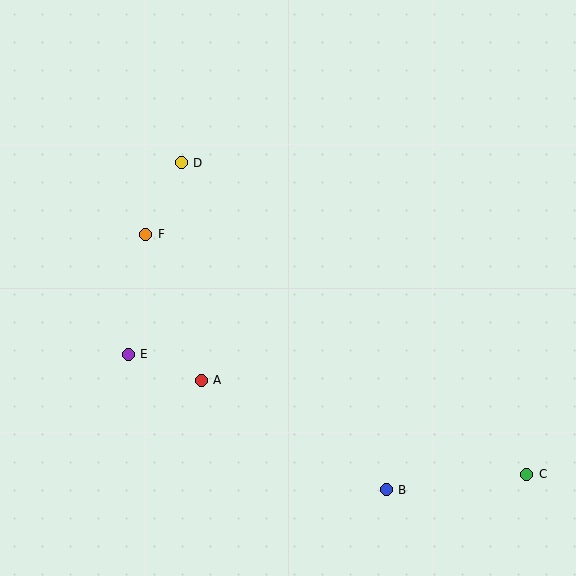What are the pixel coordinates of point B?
Point B is at (386, 490).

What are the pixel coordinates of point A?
Point A is at (201, 380).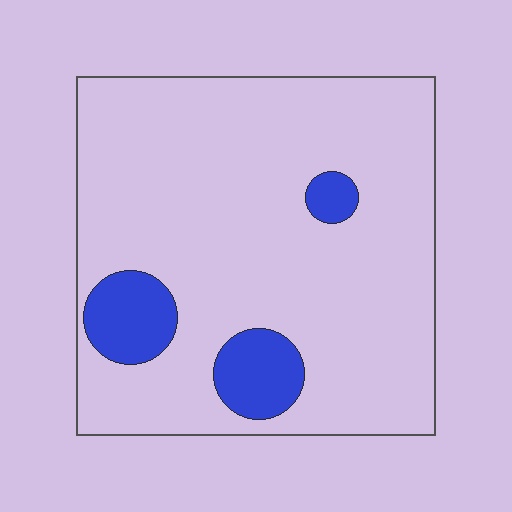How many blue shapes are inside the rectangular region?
3.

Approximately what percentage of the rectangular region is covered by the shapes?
Approximately 10%.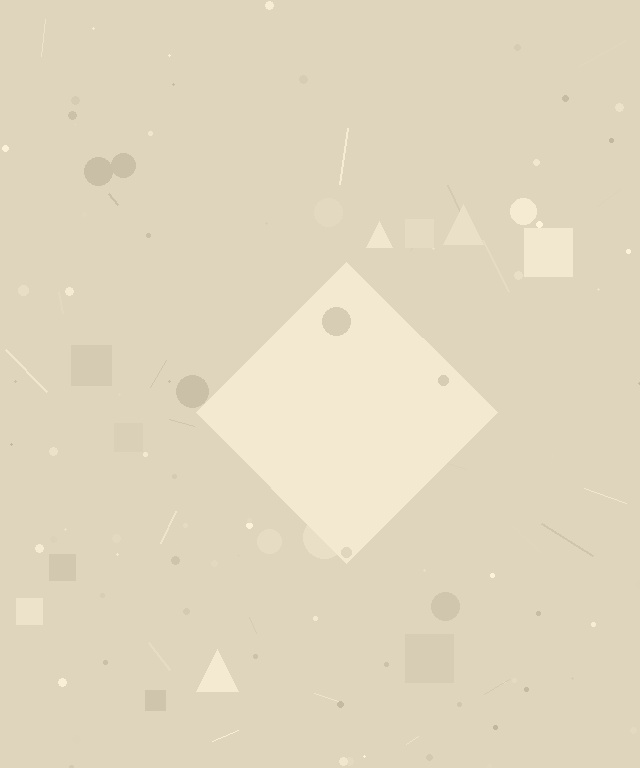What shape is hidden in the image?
A diamond is hidden in the image.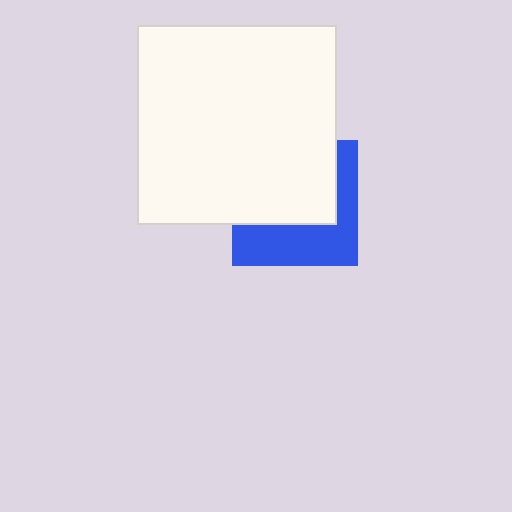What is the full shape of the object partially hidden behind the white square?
The partially hidden object is a blue square.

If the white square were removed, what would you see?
You would see the complete blue square.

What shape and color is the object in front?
The object in front is a white square.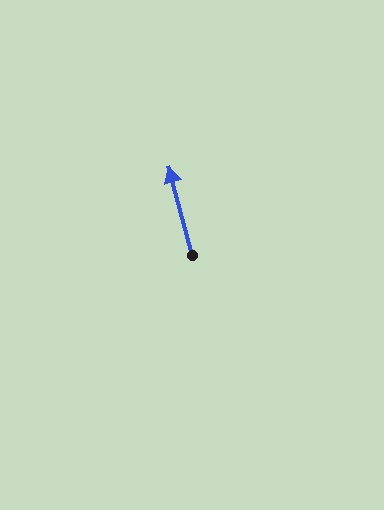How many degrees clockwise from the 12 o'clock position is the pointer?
Approximately 345 degrees.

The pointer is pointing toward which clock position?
Roughly 12 o'clock.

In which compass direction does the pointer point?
North.